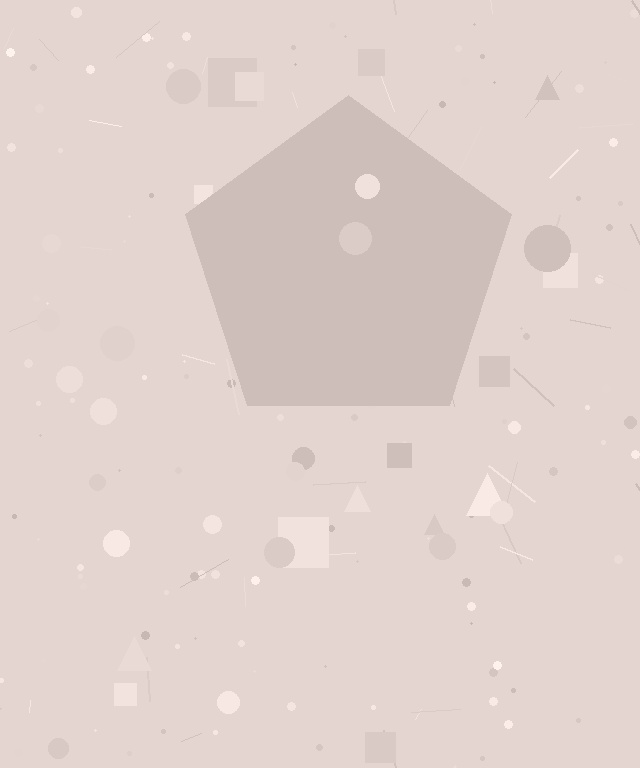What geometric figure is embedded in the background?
A pentagon is embedded in the background.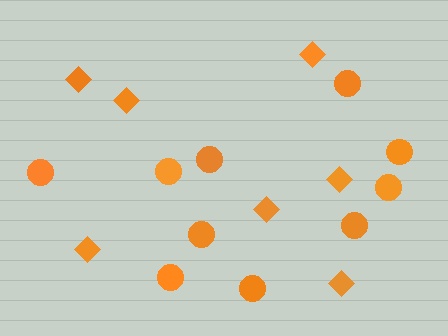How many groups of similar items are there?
There are 2 groups: one group of circles (10) and one group of diamonds (7).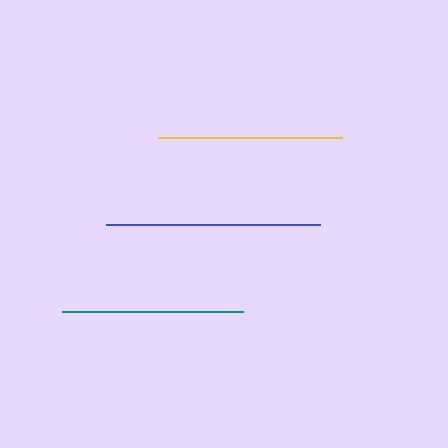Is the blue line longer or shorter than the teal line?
The blue line is longer than the teal line.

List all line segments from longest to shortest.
From longest to shortest: blue, yellow, teal.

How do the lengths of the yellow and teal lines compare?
The yellow and teal lines are approximately the same length.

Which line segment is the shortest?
The teal line is the shortest at approximately 181 pixels.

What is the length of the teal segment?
The teal segment is approximately 181 pixels long.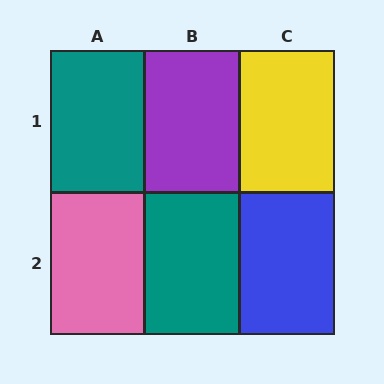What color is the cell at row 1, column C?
Yellow.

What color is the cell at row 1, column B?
Purple.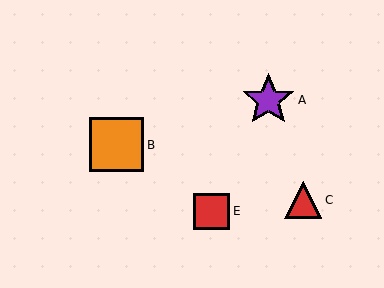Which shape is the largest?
The orange square (labeled B) is the largest.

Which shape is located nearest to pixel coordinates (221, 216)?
The red square (labeled E) at (212, 211) is nearest to that location.